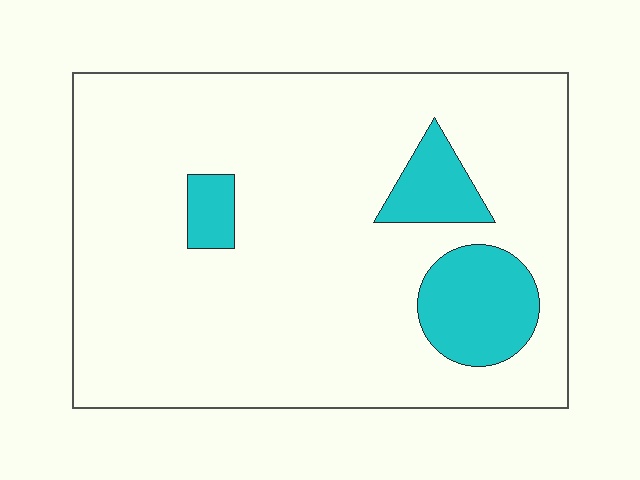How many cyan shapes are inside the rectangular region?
3.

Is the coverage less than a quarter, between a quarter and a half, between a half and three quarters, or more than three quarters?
Less than a quarter.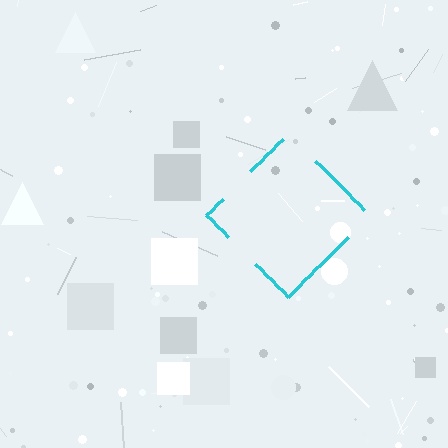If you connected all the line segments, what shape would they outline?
They would outline a diamond.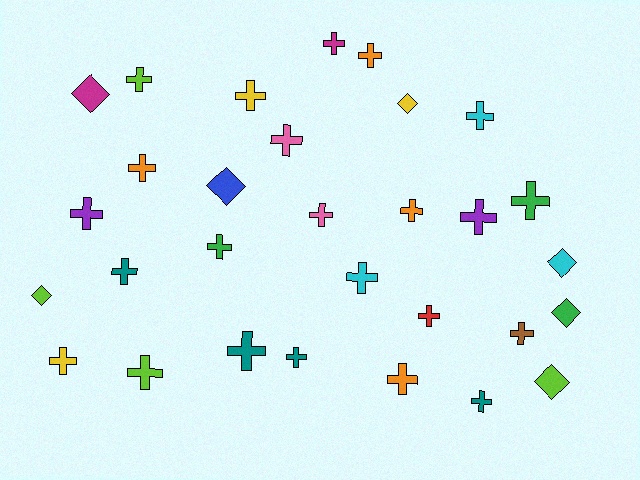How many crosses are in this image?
There are 23 crosses.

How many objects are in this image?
There are 30 objects.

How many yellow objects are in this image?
There are 3 yellow objects.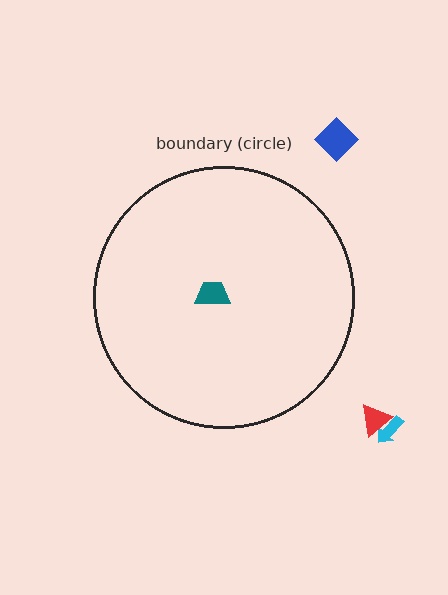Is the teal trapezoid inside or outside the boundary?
Inside.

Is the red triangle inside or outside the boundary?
Outside.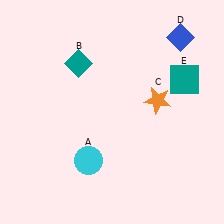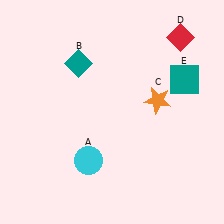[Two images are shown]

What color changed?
The diamond (D) changed from blue in Image 1 to red in Image 2.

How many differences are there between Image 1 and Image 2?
There is 1 difference between the two images.